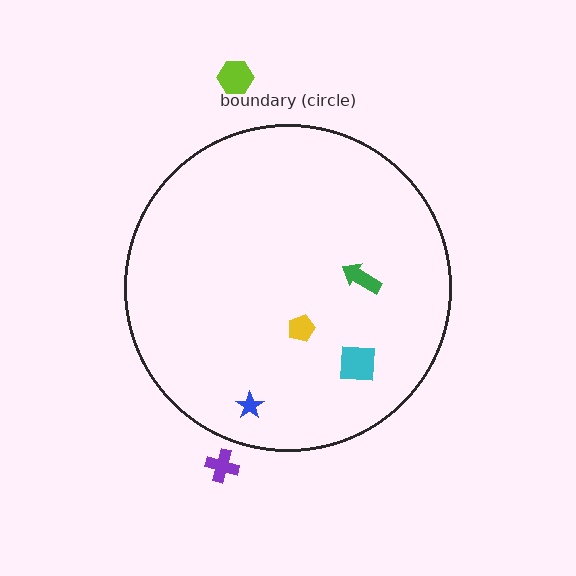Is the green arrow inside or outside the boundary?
Inside.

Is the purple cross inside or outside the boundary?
Outside.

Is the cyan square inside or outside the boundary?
Inside.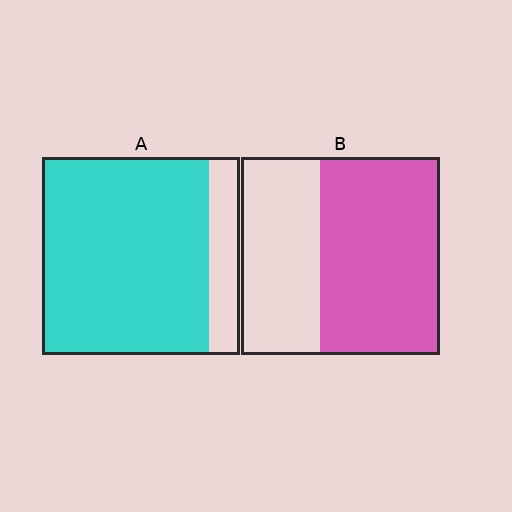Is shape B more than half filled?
Yes.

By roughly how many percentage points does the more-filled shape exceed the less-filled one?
By roughly 25 percentage points (A over B).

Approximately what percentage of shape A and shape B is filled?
A is approximately 85% and B is approximately 60%.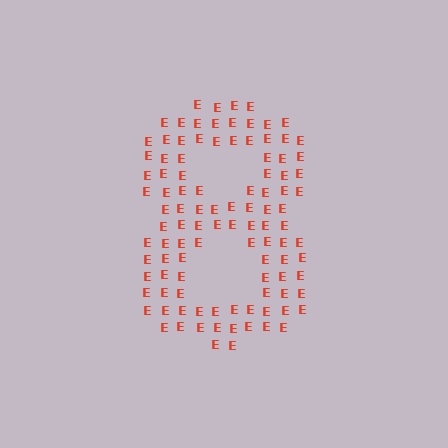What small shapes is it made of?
It is made of small letter E's.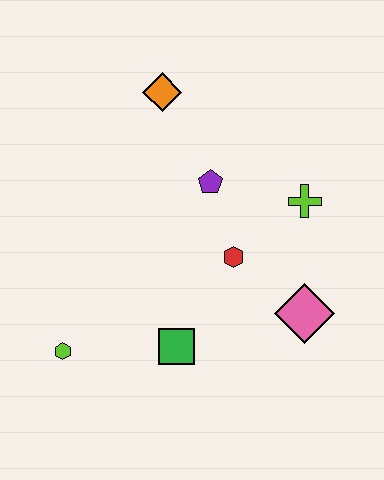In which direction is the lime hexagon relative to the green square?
The lime hexagon is to the left of the green square.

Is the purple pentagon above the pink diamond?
Yes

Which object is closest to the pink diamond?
The red hexagon is closest to the pink diamond.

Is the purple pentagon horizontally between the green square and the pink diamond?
Yes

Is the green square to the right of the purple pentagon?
No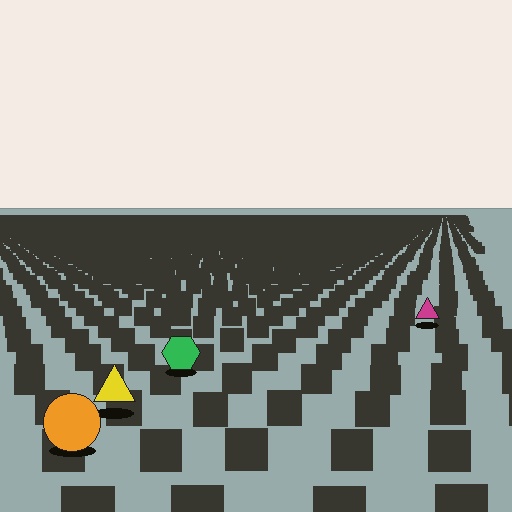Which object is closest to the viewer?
The orange circle is closest. The texture marks near it are larger and more spread out.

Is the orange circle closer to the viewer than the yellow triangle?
Yes. The orange circle is closer — you can tell from the texture gradient: the ground texture is coarser near it.